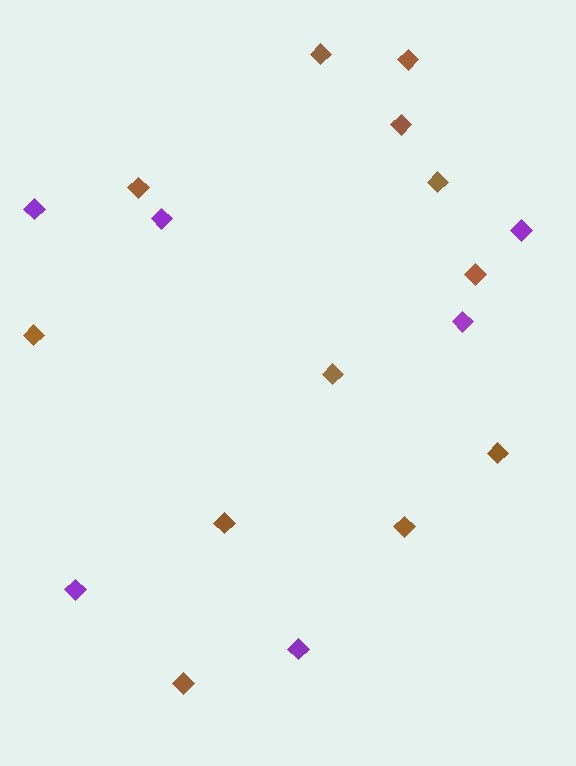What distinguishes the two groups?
There are 2 groups: one group of purple diamonds (6) and one group of brown diamonds (12).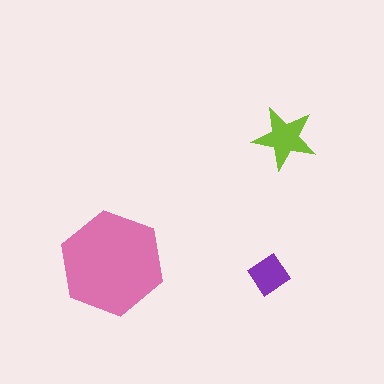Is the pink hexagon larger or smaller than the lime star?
Larger.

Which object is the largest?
The pink hexagon.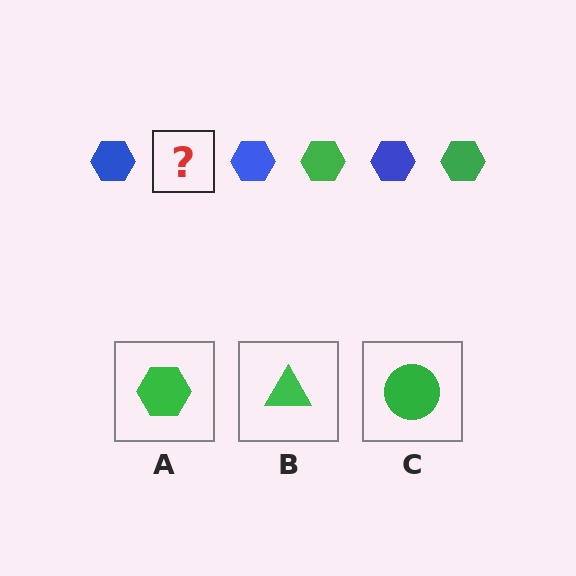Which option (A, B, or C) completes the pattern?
A.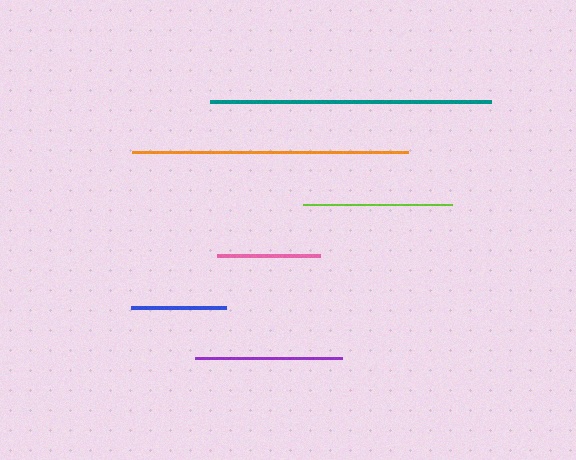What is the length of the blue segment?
The blue segment is approximately 95 pixels long.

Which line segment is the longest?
The teal line is the longest at approximately 281 pixels.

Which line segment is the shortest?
The blue line is the shortest at approximately 95 pixels.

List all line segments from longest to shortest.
From longest to shortest: teal, orange, lime, purple, pink, blue.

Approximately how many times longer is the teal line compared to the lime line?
The teal line is approximately 1.9 times the length of the lime line.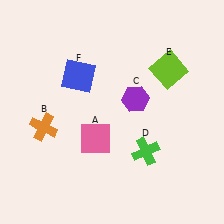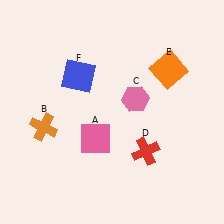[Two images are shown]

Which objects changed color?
C changed from purple to pink. D changed from green to red. E changed from lime to orange.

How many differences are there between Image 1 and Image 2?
There are 3 differences between the two images.